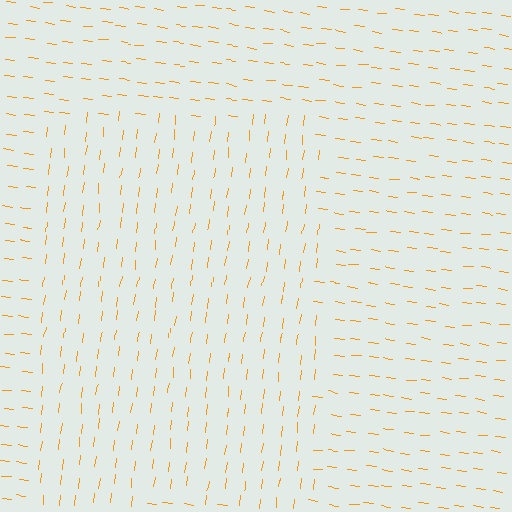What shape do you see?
I see a rectangle.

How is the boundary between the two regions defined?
The boundary is defined purely by a change in line orientation (approximately 89 degrees difference). All lines are the same color and thickness.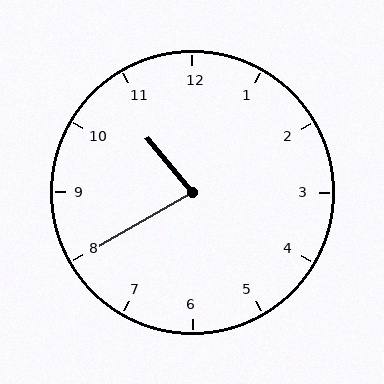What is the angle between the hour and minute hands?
Approximately 80 degrees.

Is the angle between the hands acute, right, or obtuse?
It is acute.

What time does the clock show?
10:40.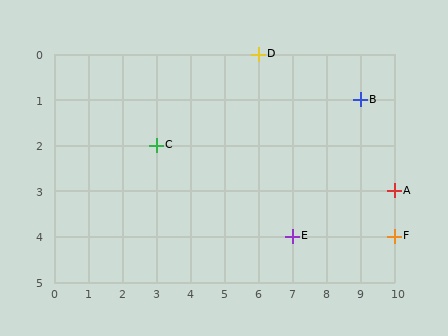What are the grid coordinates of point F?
Point F is at grid coordinates (10, 4).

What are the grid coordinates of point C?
Point C is at grid coordinates (3, 2).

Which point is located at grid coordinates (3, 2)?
Point C is at (3, 2).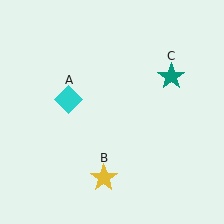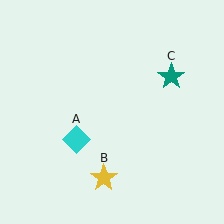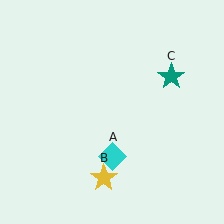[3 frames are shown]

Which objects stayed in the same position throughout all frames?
Yellow star (object B) and teal star (object C) remained stationary.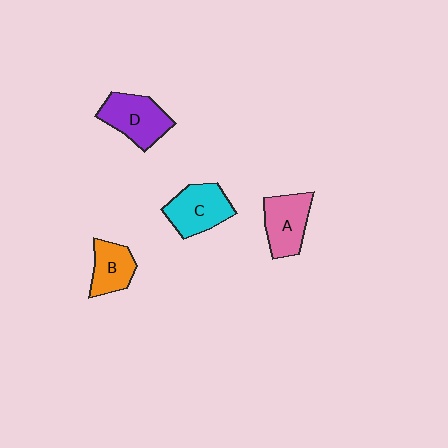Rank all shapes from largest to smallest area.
From largest to smallest: D (purple), C (cyan), A (pink), B (orange).